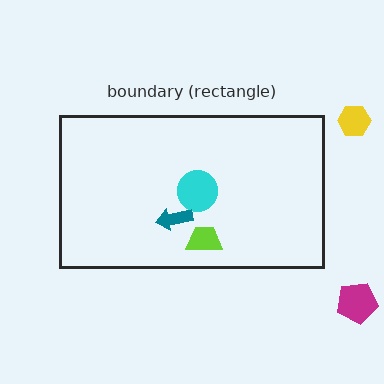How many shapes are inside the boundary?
3 inside, 2 outside.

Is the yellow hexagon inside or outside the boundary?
Outside.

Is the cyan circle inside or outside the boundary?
Inside.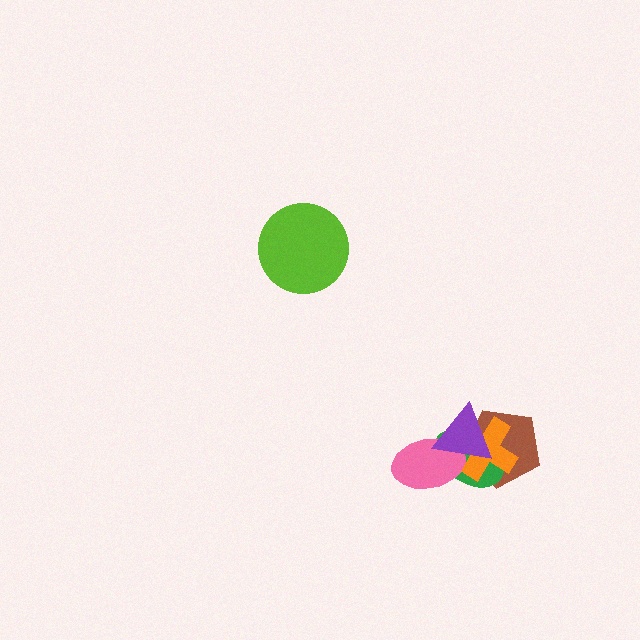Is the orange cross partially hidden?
Yes, it is partially covered by another shape.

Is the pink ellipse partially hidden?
Yes, it is partially covered by another shape.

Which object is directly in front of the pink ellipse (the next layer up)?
The orange cross is directly in front of the pink ellipse.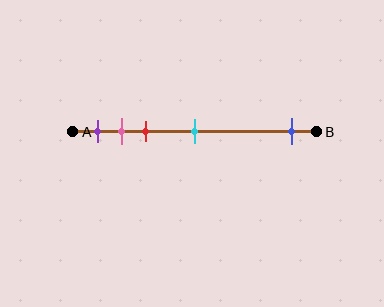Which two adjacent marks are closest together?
The pink and red marks are the closest adjacent pair.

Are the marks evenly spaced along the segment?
No, the marks are not evenly spaced.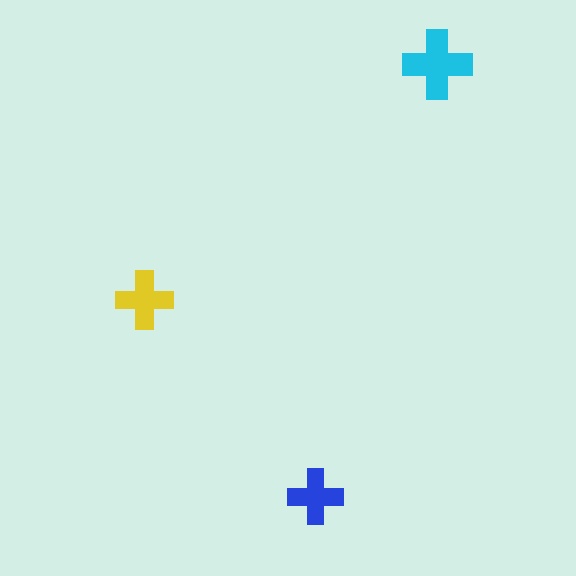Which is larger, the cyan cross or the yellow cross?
The cyan one.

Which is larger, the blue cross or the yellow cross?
The yellow one.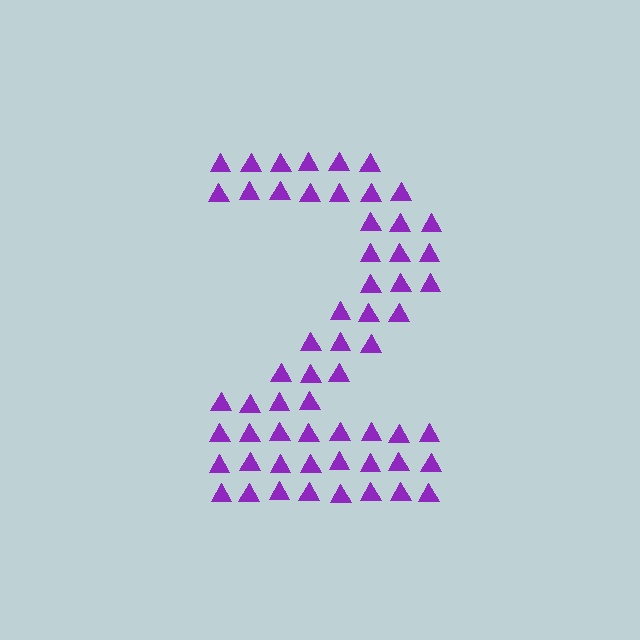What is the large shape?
The large shape is the digit 2.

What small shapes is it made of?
It is made of small triangles.